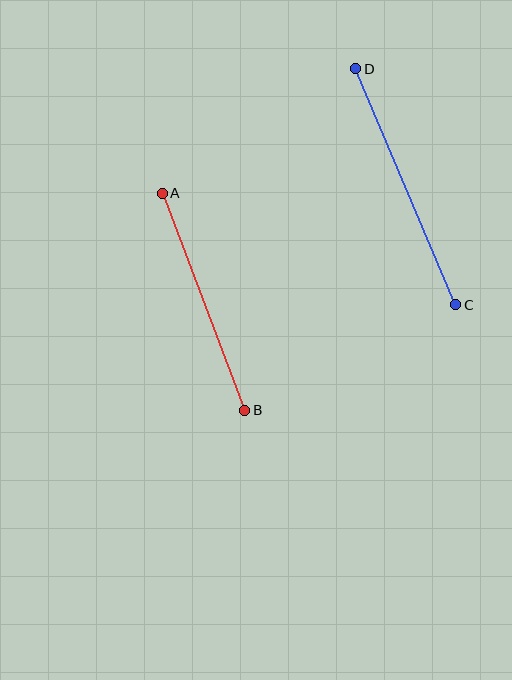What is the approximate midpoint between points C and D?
The midpoint is at approximately (406, 187) pixels.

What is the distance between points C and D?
The distance is approximately 257 pixels.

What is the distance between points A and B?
The distance is approximately 232 pixels.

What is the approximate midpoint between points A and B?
The midpoint is at approximately (203, 302) pixels.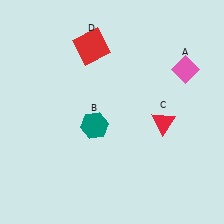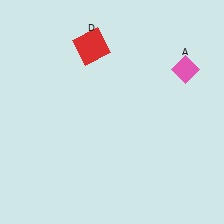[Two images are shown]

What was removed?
The red triangle (C), the teal hexagon (B) were removed in Image 2.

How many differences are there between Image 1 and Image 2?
There are 2 differences between the two images.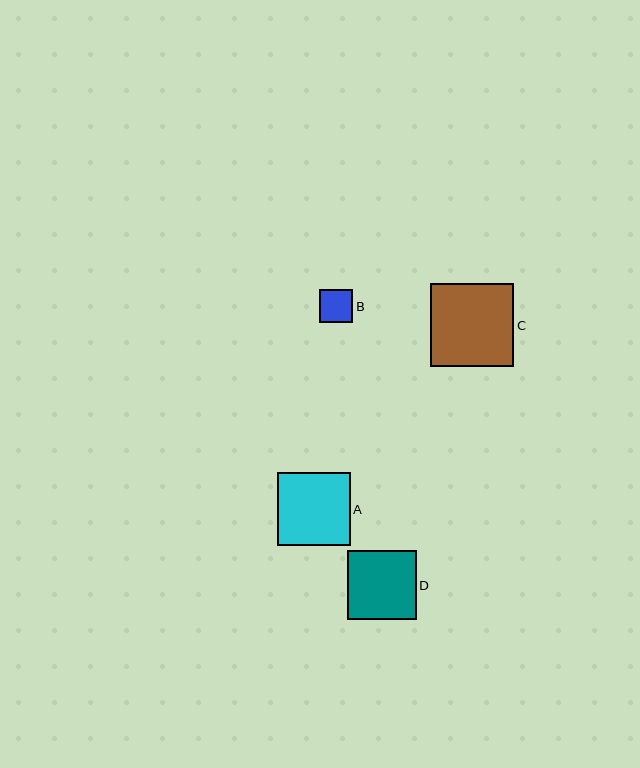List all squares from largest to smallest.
From largest to smallest: C, A, D, B.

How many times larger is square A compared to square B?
Square A is approximately 2.2 times the size of square B.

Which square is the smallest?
Square B is the smallest with a size of approximately 33 pixels.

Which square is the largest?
Square C is the largest with a size of approximately 84 pixels.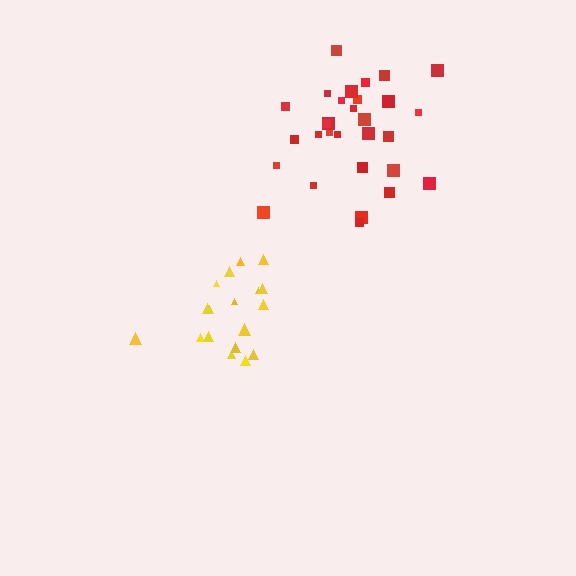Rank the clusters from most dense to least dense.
yellow, red.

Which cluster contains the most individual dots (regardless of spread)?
Red (30).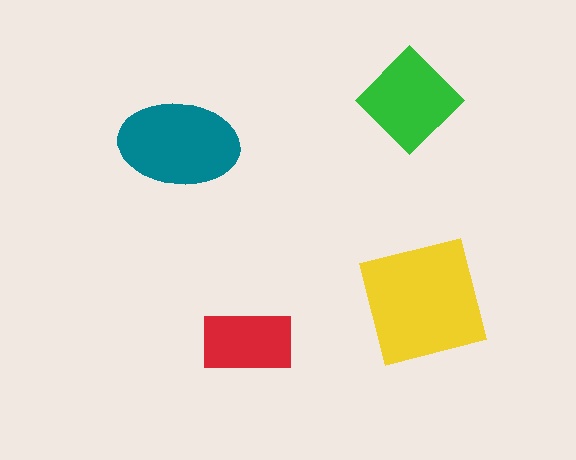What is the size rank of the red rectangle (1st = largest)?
4th.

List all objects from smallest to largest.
The red rectangle, the green diamond, the teal ellipse, the yellow square.